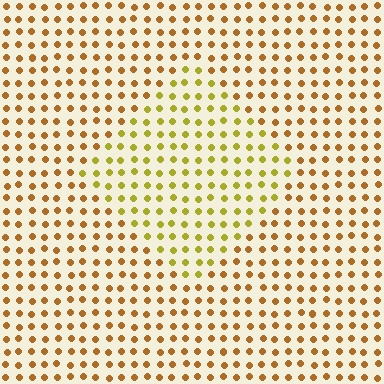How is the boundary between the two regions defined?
The boundary is defined purely by a slight shift in hue (about 31 degrees). Spacing, size, and orientation are identical on both sides.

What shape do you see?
I see a diamond.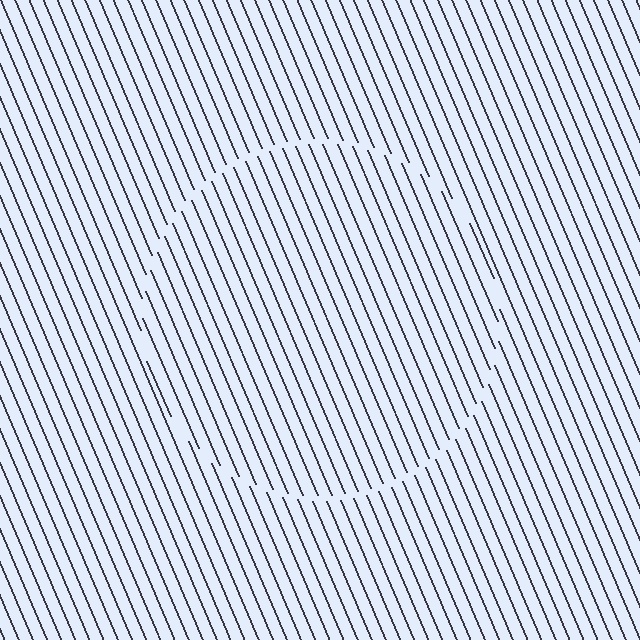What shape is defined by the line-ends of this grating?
An illusory circle. The interior of the shape contains the same grating, shifted by half a period — the contour is defined by the phase discontinuity where line-ends from the inner and outer gratings abut.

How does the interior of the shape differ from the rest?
The interior of the shape contains the same grating, shifted by half a period — the contour is defined by the phase discontinuity where line-ends from the inner and outer gratings abut.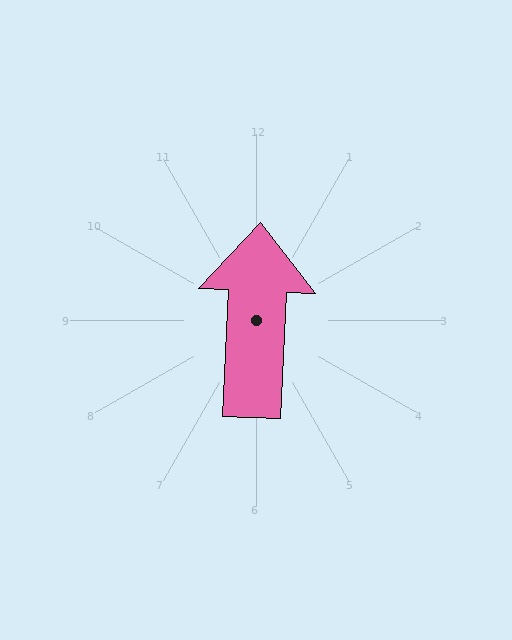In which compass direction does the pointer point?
North.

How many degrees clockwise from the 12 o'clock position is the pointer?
Approximately 3 degrees.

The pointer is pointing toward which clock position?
Roughly 12 o'clock.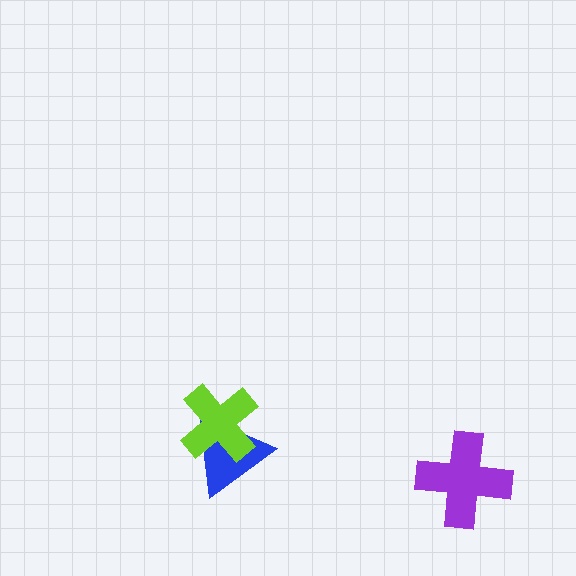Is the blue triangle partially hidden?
Yes, it is partially covered by another shape.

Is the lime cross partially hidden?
No, no other shape covers it.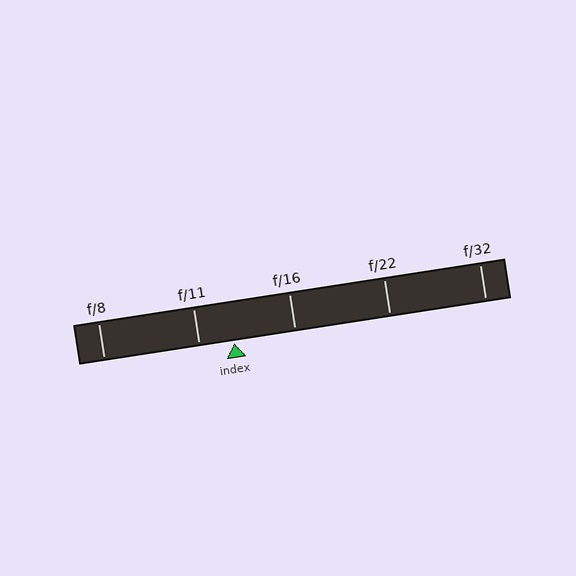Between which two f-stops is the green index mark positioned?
The index mark is between f/11 and f/16.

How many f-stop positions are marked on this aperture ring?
There are 5 f-stop positions marked.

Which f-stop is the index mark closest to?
The index mark is closest to f/11.